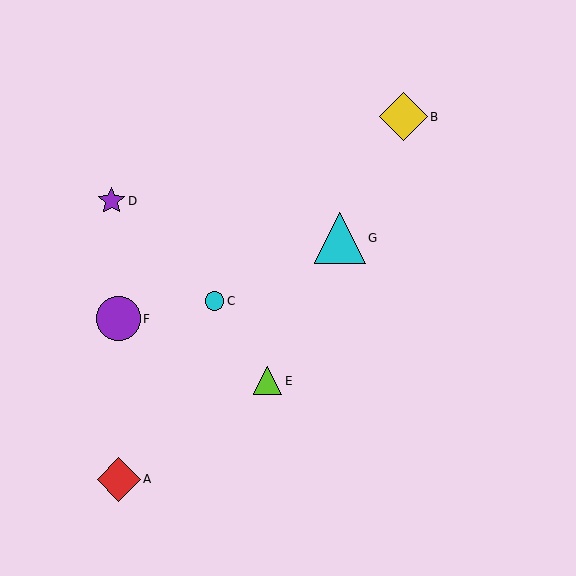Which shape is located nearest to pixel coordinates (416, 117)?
The yellow diamond (labeled B) at (403, 117) is nearest to that location.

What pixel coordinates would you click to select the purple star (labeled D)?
Click at (111, 201) to select the purple star D.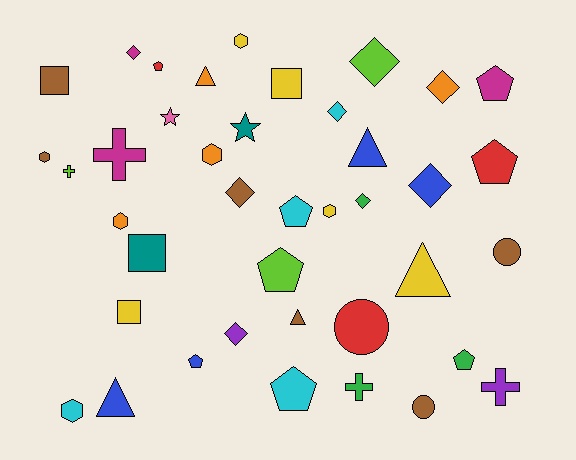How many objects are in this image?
There are 40 objects.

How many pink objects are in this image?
There is 1 pink object.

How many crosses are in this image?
There are 4 crosses.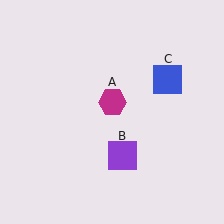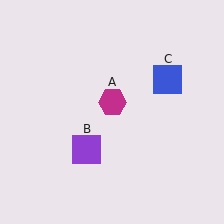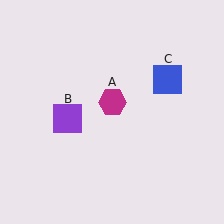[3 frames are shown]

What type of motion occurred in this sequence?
The purple square (object B) rotated clockwise around the center of the scene.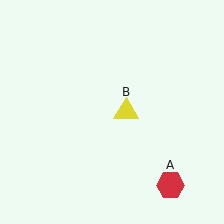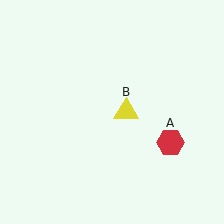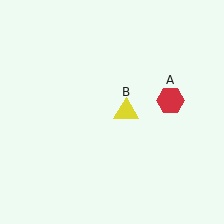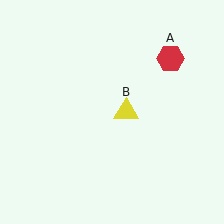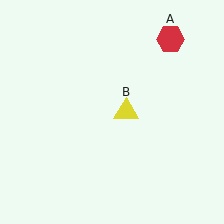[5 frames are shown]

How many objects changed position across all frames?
1 object changed position: red hexagon (object A).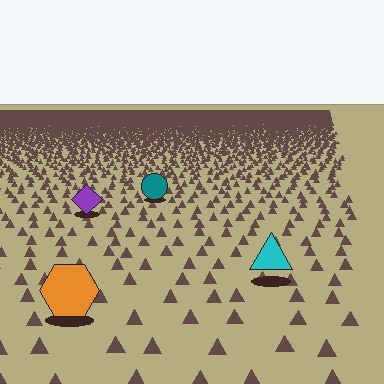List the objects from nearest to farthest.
From nearest to farthest: the orange hexagon, the cyan triangle, the purple diamond, the teal circle.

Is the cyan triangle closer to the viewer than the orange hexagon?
No. The orange hexagon is closer — you can tell from the texture gradient: the ground texture is coarser near it.